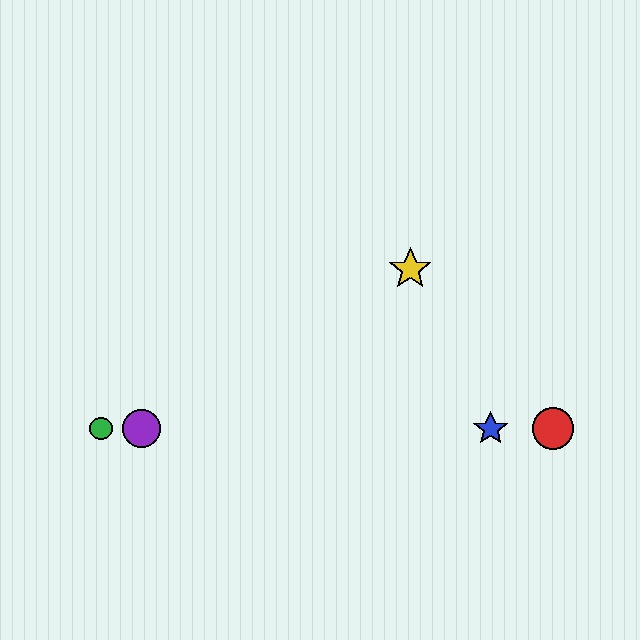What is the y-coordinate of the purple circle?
The purple circle is at y≈429.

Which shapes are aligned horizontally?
The red circle, the blue star, the green circle, the purple circle are aligned horizontally.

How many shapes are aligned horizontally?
4 shapes (the red circle, the blue star, the green circle, the purple circle) are aligned horizontally.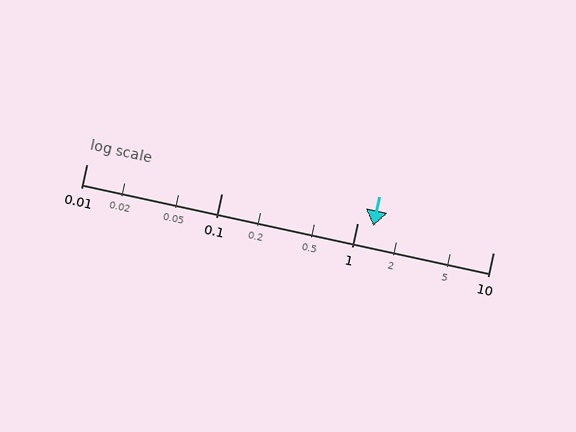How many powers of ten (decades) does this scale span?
The scale spans 3 decades, from 0.01 to 10.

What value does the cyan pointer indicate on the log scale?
The pointer indicates approximately 1.3.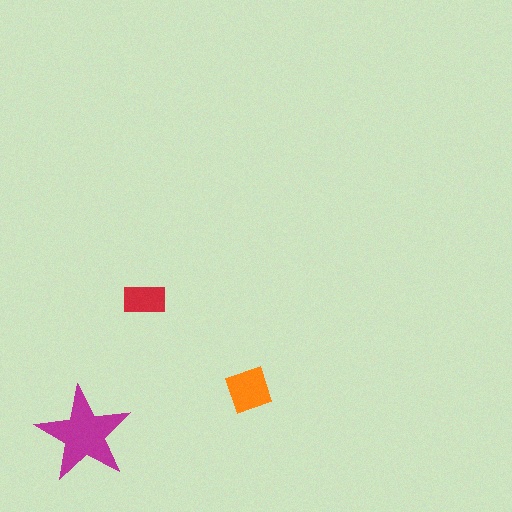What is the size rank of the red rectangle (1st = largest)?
3rd.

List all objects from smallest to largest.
The red rectangle, the orange diamond, the magenta star.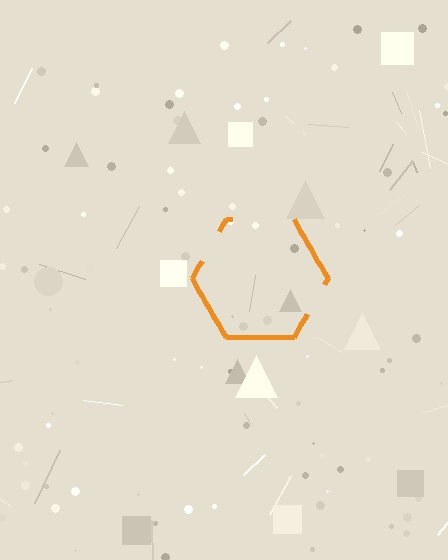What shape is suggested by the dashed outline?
The dashed outline suggests a hexagon.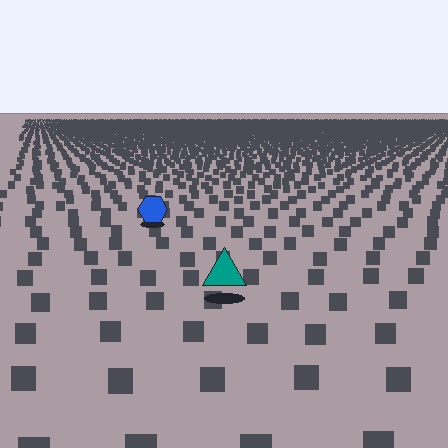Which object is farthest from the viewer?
The blue hexagon is farthest from the viewer. It appears smaller and the ground texture around it is denser.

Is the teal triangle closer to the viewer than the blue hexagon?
Yes. The teal triangle is closer — you can tell from the texture gradient: the ground texture is coarser near it.